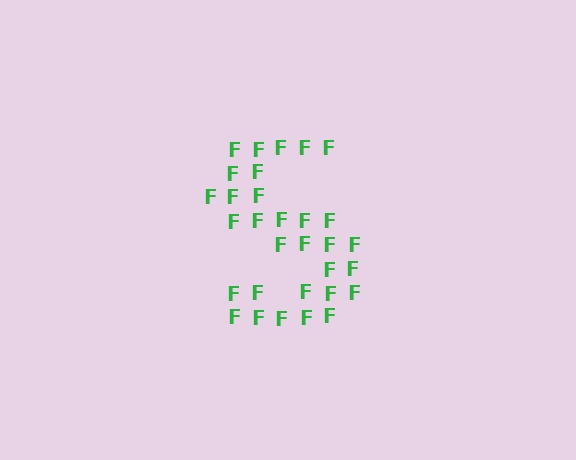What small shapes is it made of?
It is made of small letter F's.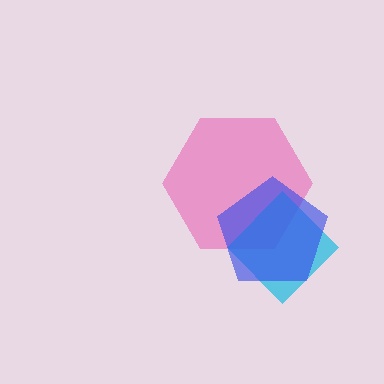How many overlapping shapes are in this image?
There are 3 overlapping shapes in the image.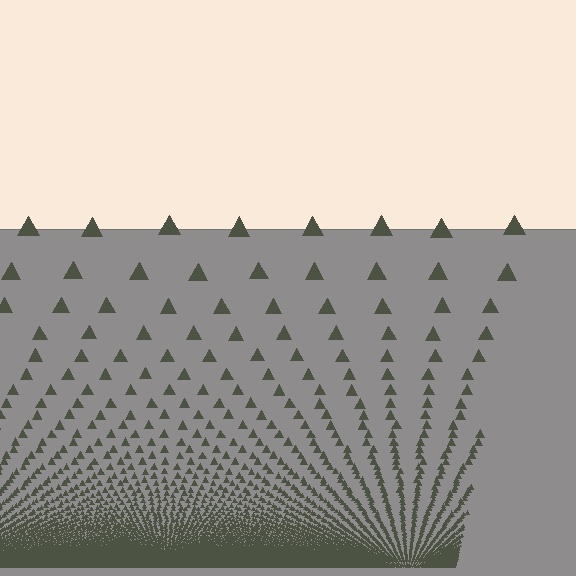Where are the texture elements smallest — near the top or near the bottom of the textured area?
Near the bottom.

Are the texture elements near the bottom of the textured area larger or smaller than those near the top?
Smaller. The gradient is inverted — elements near the bottom are smaller and denser.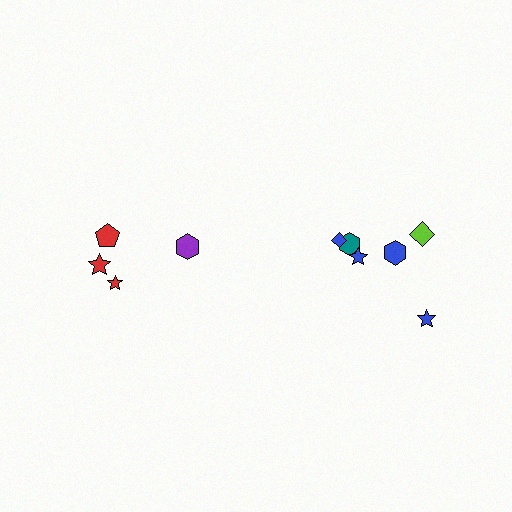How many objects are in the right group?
There are 6 objects.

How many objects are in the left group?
There are 4 objects.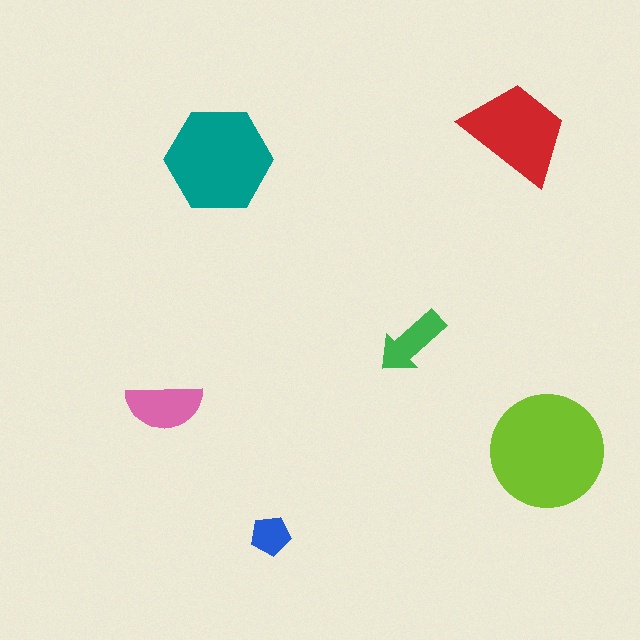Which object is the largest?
The lime circle.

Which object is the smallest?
The blue pentagon.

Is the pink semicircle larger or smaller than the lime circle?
Smaller.